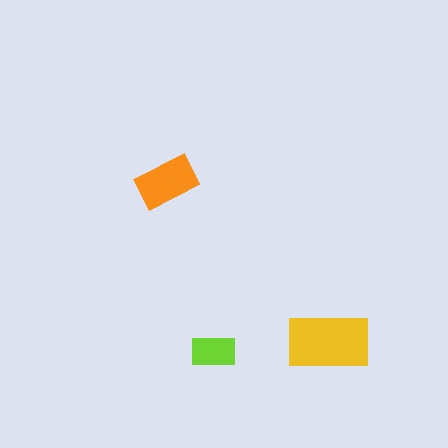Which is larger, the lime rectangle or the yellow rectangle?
The yellow one.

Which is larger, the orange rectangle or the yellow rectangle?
The yellow one.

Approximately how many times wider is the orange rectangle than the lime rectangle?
About 1.5 times wider.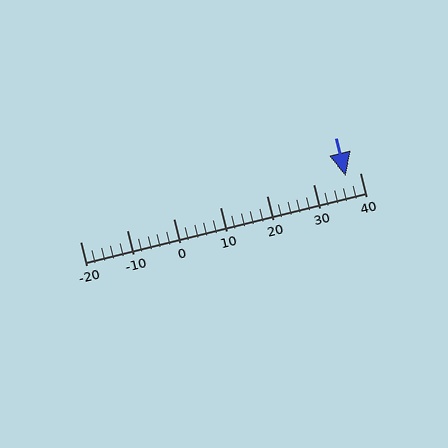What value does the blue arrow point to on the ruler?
The blue arrow points to approximately 37.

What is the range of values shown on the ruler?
The ruler shows values from -20 to 40.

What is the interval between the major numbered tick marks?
The major tick marks are spaced 10 units apart.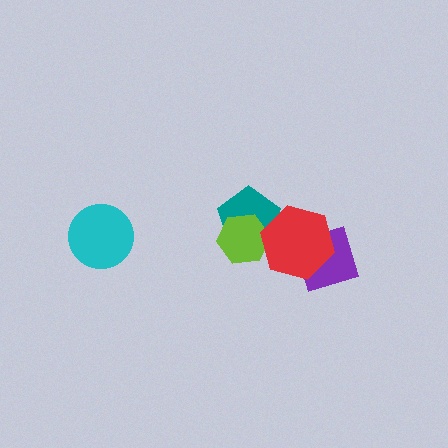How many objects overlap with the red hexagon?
3 objects overlap with the red hexagon.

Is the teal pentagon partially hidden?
Yes, it is partially covered by another shape.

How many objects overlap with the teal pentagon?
2 objects overlap with the teal pentagon.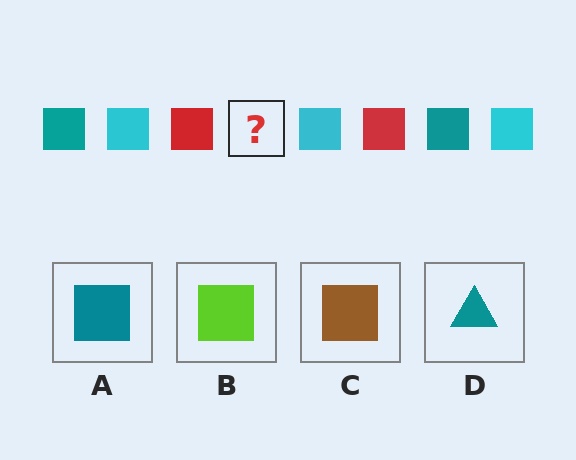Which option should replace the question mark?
Option A.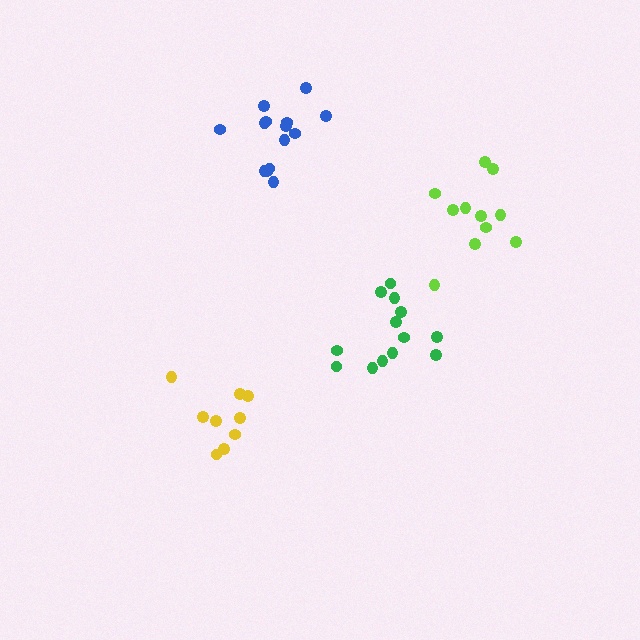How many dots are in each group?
Group 1: 15 dots, Group 2: 9 dots, Group 3: 13 dots, Group 4: 11 dots (48 total).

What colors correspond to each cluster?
The clusters are colored: blue, yellow, green, lime.